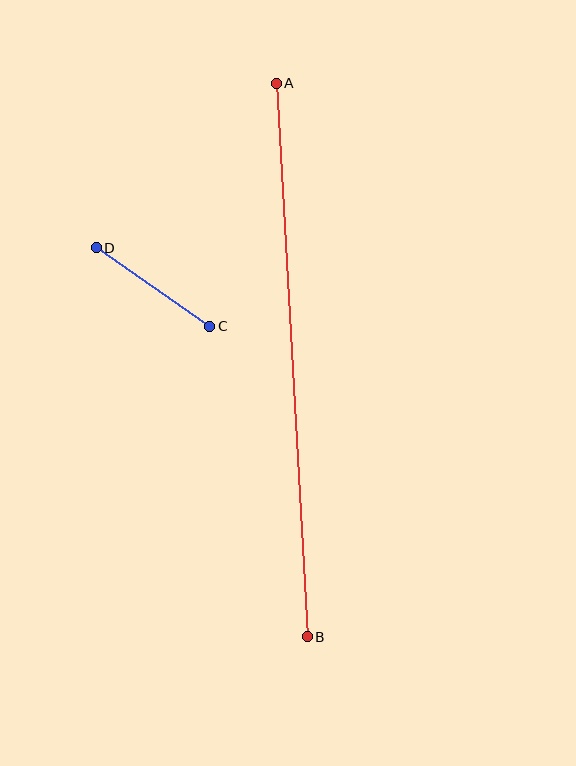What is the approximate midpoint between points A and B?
The midpoint is at approximately (292, 360) pixels.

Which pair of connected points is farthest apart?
Points A and B are farthest apart.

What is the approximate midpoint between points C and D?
The midpoint is at approximately (153, 287) pixels.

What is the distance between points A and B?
The distance is approximately 554 pixels.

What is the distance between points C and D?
The distance is approximately 138 pixels.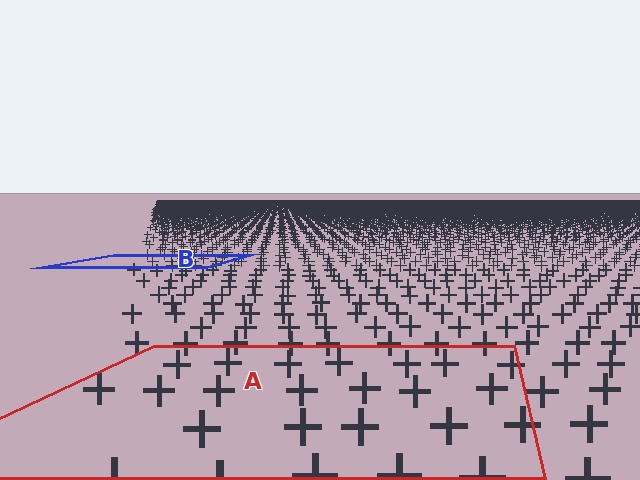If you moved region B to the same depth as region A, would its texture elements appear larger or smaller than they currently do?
They would appear larger. At a closer depth, the same texture elements are projected at a bigger on-screen size.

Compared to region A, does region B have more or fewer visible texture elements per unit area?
Region B has more texture elements per unit area — they are packed more densely because it is farther away.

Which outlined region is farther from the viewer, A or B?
Region B is farther from the viewer — the texture elements inside it appear smaller and more densely packed.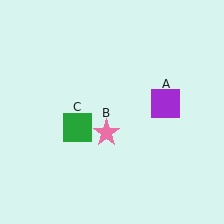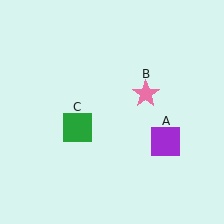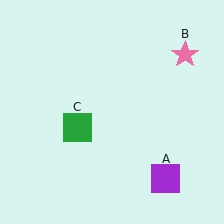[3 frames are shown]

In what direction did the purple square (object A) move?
The purple square (object A) moved down.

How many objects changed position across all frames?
2 objects changed position: purple square (object A), pink star (object B).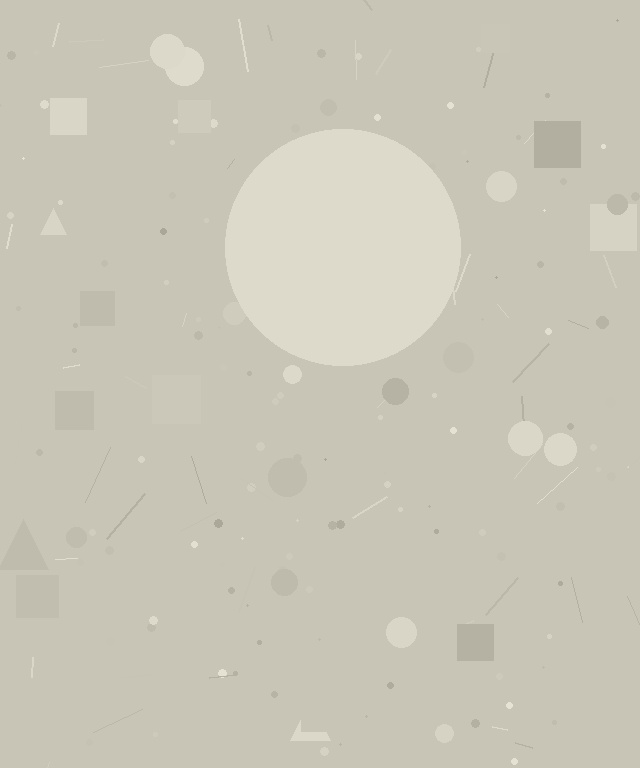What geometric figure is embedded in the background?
A circle is embedded in the background.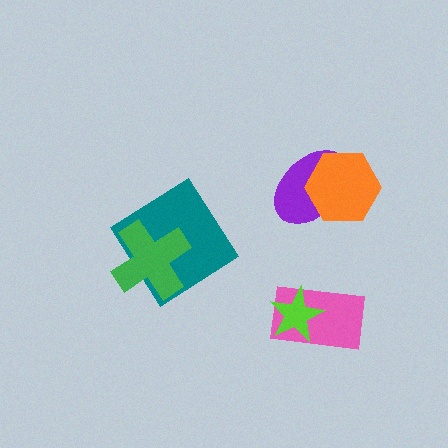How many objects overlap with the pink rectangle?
1 object overlaps with the pink rectangle.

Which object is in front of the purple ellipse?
The orange hexagon is in front of the purple ellipse.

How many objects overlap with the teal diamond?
1 object overlaps with the teal diamond.